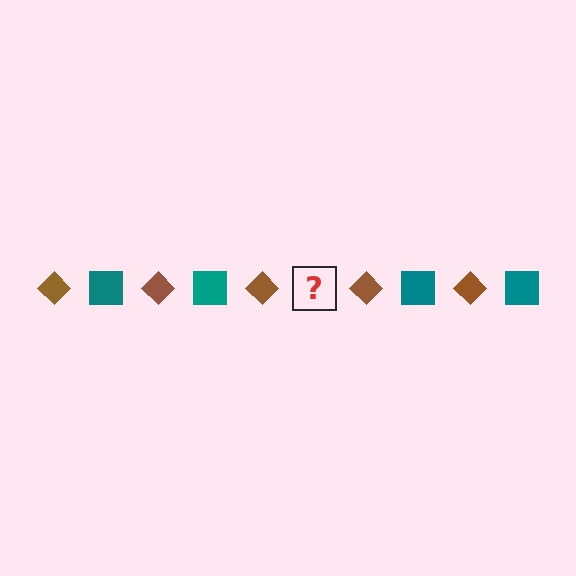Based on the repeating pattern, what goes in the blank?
The blank should be a teal square.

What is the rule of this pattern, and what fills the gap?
The rule is that the pattern alternates between brown diamond and teal square. The gap should be filled with a teal square.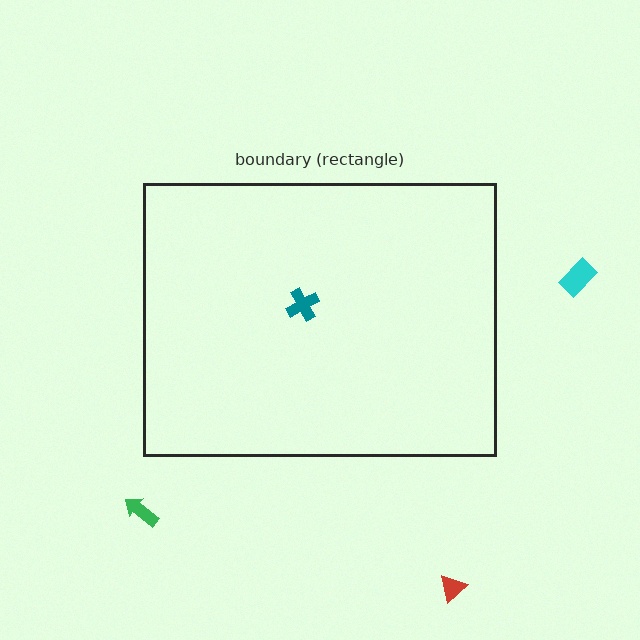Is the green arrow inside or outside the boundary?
Outside.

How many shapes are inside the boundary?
1 inside, 3 outside.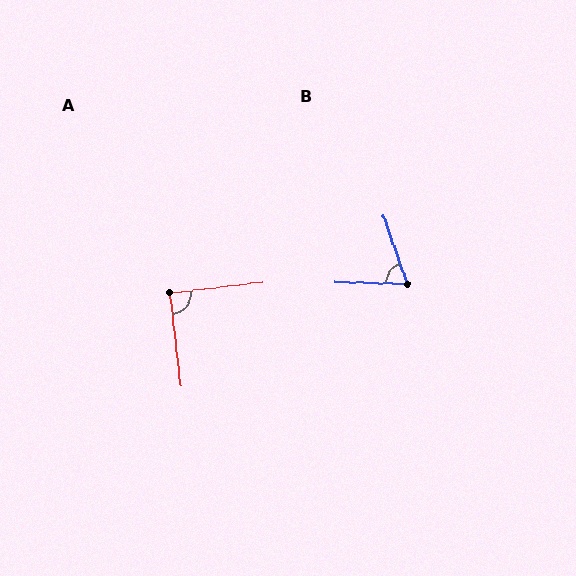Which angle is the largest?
A, at approximately 90 degrees.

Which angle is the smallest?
B, at approximately 69 degrees.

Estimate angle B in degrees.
Approximately 69 degrees.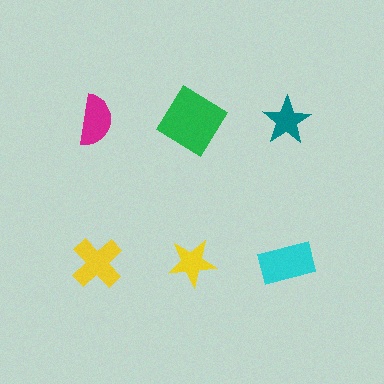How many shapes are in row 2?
3 shapes.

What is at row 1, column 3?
A teal star.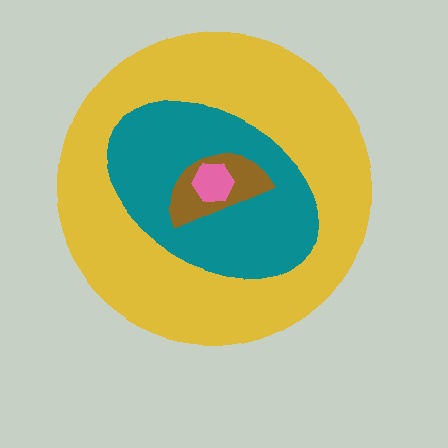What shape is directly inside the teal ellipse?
The brown semicircle.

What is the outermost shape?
The yellow circle.